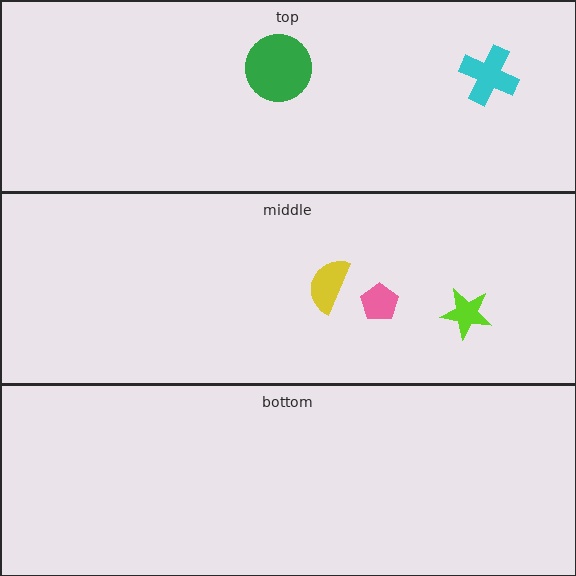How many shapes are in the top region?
2.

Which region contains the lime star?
The middle region.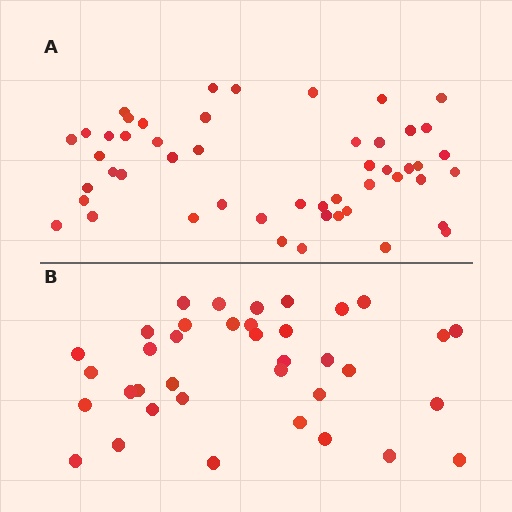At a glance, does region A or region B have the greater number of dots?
Region A (the top region) has more dots.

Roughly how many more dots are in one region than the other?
Region A has approximately 15 more dots than region B.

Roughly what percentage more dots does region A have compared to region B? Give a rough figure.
About 35% more.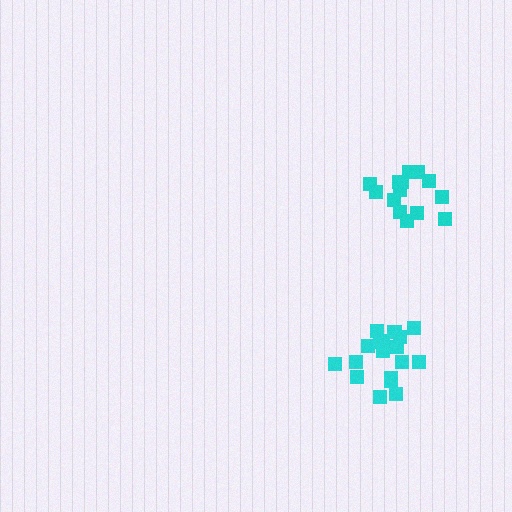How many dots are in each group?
Group 1: 14 dots, Group 2: 18 dots (32 total).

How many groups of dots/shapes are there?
There are 2 groups.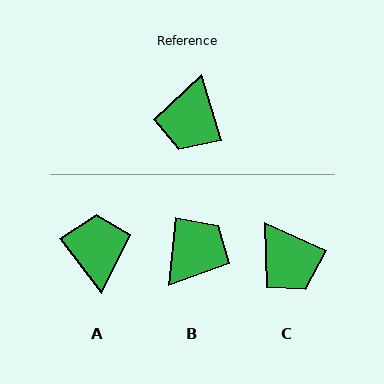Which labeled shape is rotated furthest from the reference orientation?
A, about 160 degrees away.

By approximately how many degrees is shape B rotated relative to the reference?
Approximately 157 degrees counter-clockwise.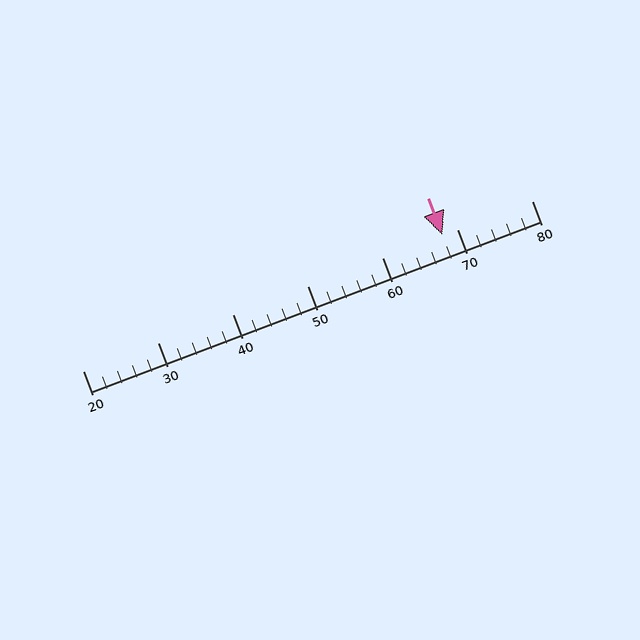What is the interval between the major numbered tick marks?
The major tick marks are spaced 10 units apart.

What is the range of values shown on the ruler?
The ruler shows values from 20 to 80.